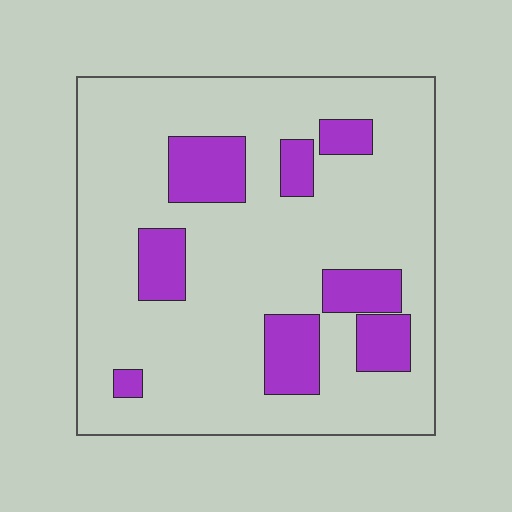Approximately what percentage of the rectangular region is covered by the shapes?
Approximately 20%.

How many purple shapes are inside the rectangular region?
8.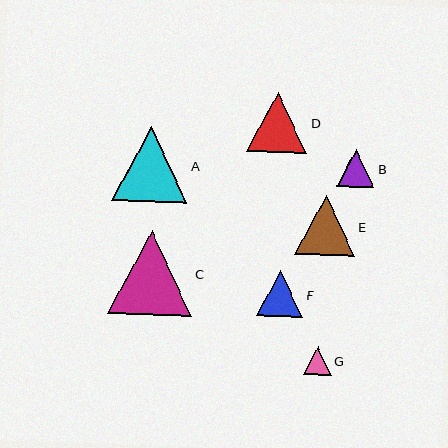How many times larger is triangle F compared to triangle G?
Triangle F is approximately 1.7 times the size of triangle G.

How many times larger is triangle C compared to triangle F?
Triangle C is approximately 1.8 times the size of triangle F.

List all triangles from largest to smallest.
From largest to smallest: C, A, D, E, F, B, G.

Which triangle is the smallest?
Triangle G is the smallest with a size of approximately 28 pixels.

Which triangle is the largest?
Triangle C is the largest with a size of approximately 83 pixels.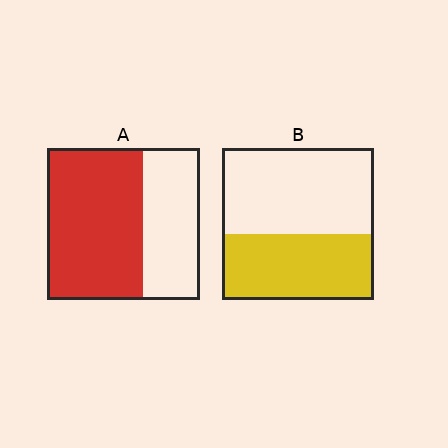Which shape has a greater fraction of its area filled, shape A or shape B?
Shape A.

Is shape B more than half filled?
No.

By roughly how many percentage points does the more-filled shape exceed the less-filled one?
By roughly 20 percentage points (A over B).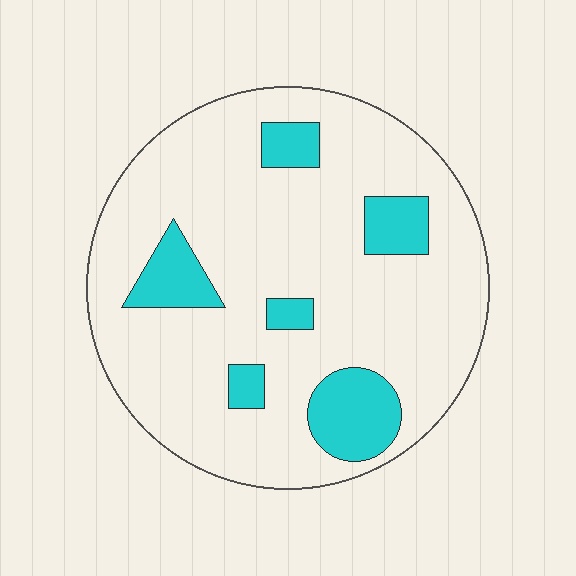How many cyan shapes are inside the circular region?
6.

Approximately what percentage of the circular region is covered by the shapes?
Approximately 15%.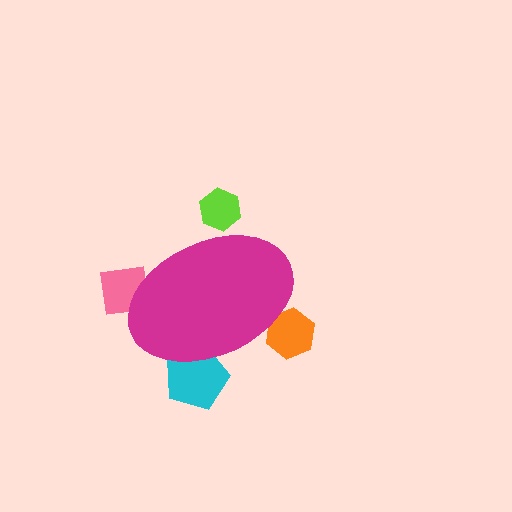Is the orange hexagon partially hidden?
Yes, the orange hexagon is partially hidden behind the magenta ellipse.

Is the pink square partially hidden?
Yes, the pink square is partially hidden behind the magenta ellipse.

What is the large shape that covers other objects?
A magenta ellipse.